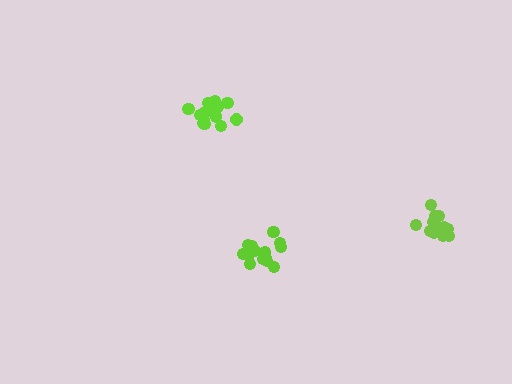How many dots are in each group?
Group 1: 14 dots, Group 2: 16 dots, Group 3: 15 dots (45 total).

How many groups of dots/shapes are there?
There are 3 groups.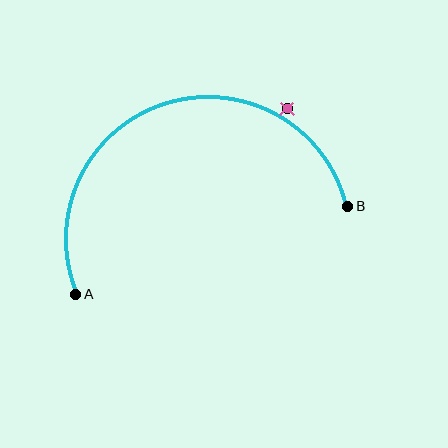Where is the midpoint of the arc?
The arc midpoint is the point on the curve farthest from the straight line joining A and B. It sits above that line.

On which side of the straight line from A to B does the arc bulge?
The arc bulges above the straight line connecting A and B.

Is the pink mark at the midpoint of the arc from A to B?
No — the pink mark does not lie on the arc at all. It sits slightly outside the curve.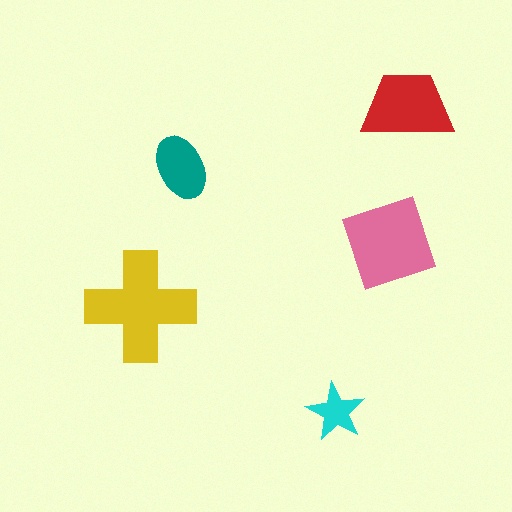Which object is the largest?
The yellow cross.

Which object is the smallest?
The cyan star.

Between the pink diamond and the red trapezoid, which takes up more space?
The pink diamond.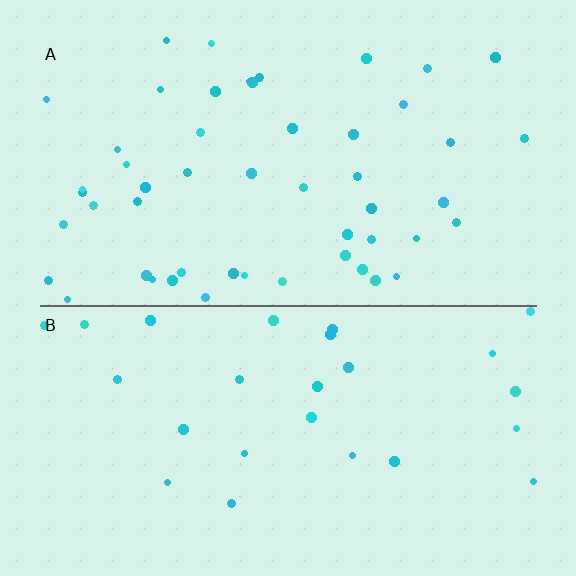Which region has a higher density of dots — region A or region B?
A (the top).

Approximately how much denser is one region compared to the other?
Approximately 1.9× — region A over region B.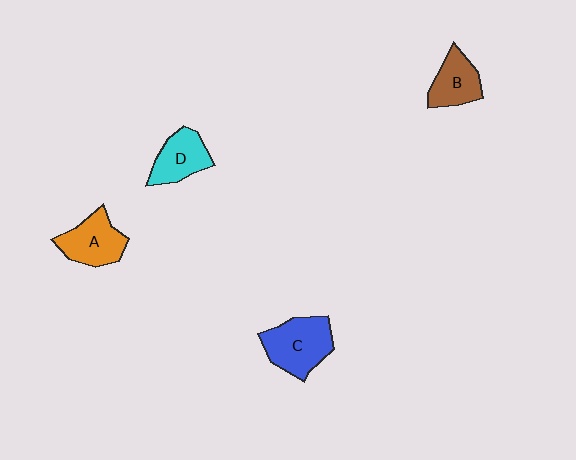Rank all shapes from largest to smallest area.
From largest to smallest: C (blue), A (orange), D (cyan), B (brown).